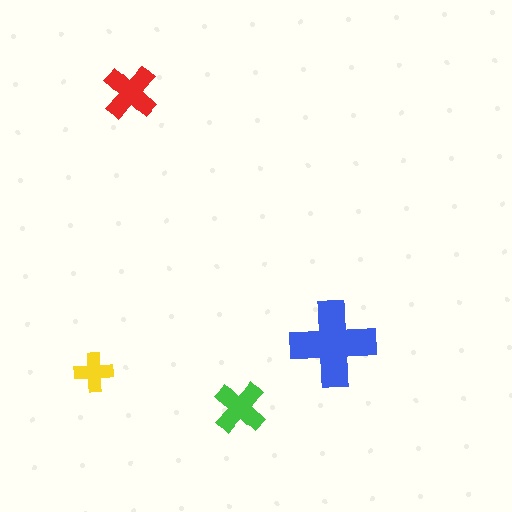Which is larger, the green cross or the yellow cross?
The green one.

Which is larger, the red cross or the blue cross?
The blue one.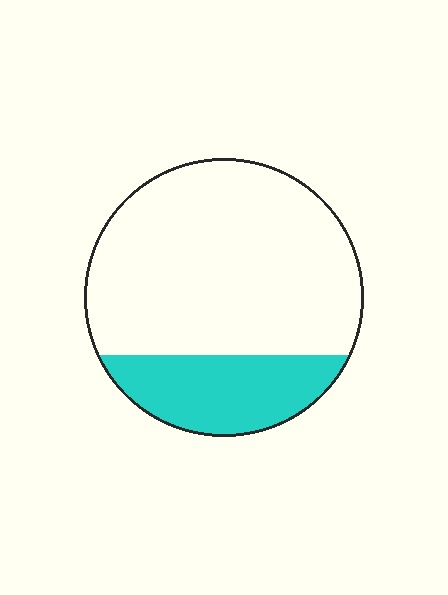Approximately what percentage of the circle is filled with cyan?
Approximately 25%.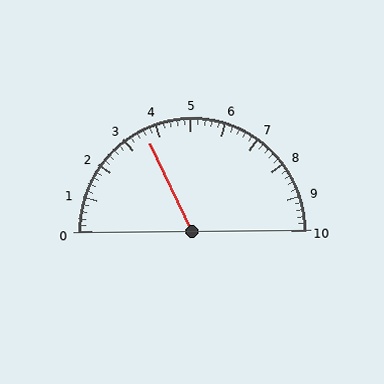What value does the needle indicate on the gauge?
The needle indicates approximately 3.6.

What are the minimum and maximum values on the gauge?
The gauge ranges from 0 to 10.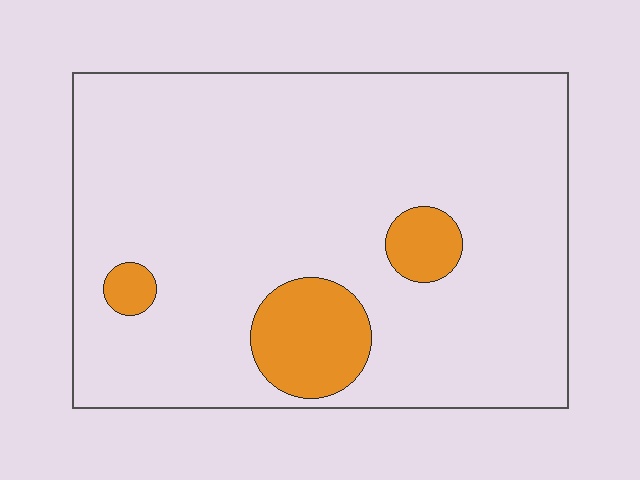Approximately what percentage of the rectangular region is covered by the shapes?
Approximately 10%.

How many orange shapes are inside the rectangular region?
3.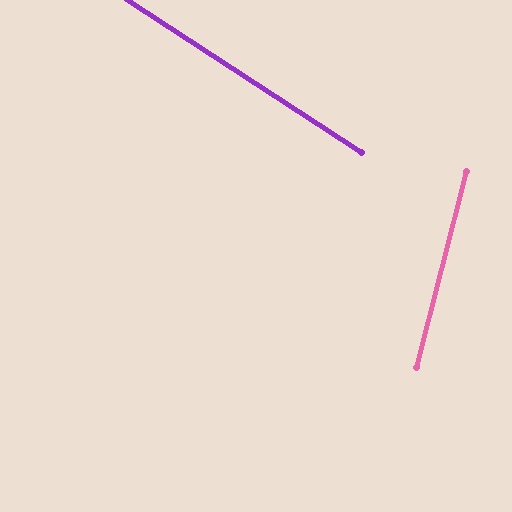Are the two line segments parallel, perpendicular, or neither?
Neither parallel nor perpendicular — they differ by about 71°.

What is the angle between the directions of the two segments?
Approximately 71 degrees.